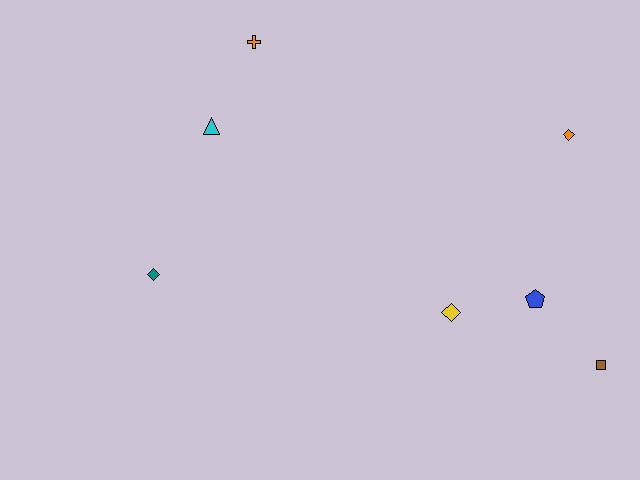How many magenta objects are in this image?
There are no magenta objects.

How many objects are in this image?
There are 7 objects.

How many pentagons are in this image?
There is 1 pentagon.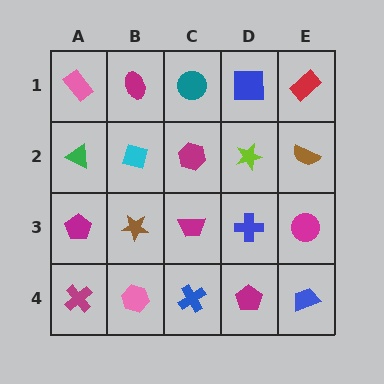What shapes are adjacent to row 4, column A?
A magenta pentagon (row 3, column A), a pink hexagon (row 4, column B).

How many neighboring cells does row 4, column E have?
2.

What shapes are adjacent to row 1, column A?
A green triangle (row 2, column A), a magenta ellipse (row 1, column B).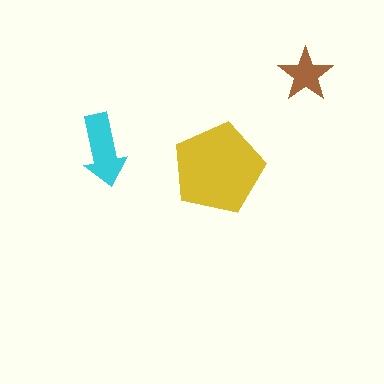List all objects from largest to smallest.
The yellow pentagon, the cyan arrow, the brown star.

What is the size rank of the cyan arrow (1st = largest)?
2nd.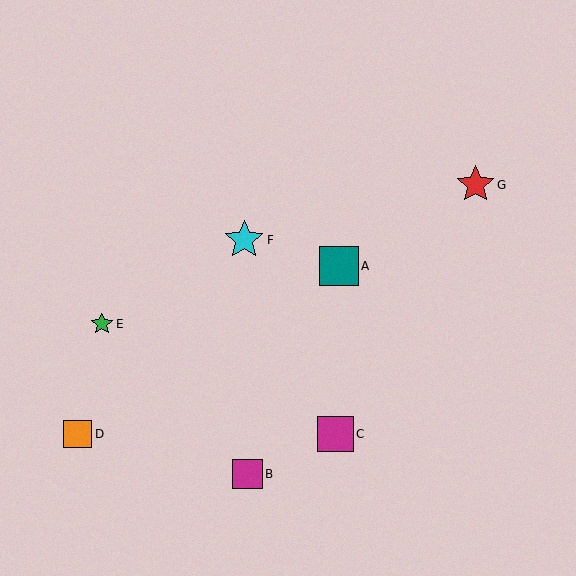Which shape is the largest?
The cyan star (labeled F) is the largest.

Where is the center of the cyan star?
The center of the cyan star is at (244, 240).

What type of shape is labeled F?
Shape F is a cyan star.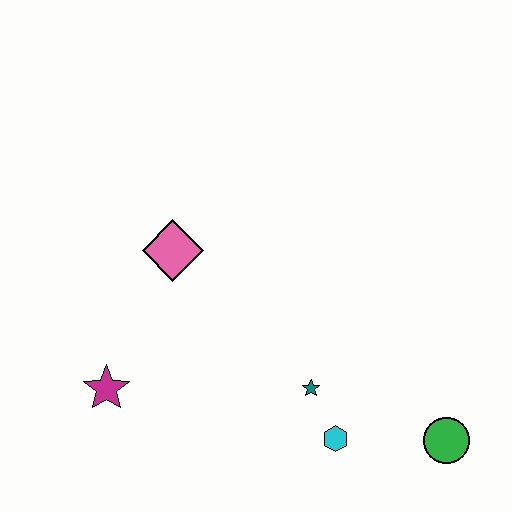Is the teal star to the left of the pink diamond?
No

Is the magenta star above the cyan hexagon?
Yes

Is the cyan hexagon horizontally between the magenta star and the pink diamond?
No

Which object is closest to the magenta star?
The pink diamond is closest to the magenta star.